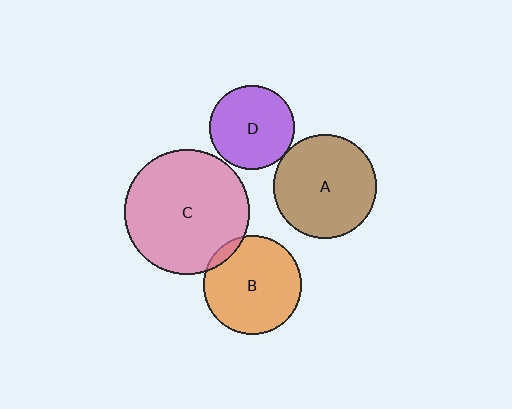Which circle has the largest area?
Circle C (pink).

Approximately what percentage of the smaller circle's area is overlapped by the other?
Approximately 5%.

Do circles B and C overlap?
Yes.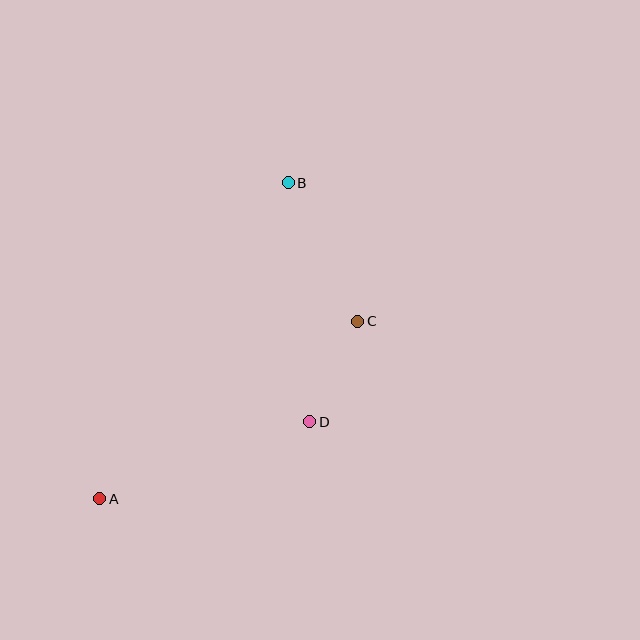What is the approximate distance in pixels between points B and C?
The distance between B and C is approximately 155 pixels.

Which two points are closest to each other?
Points C and D are closest to each other.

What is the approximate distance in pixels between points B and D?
The distance between B and D is approximately 240 pixels.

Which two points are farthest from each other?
Points A and B are farthest from each other.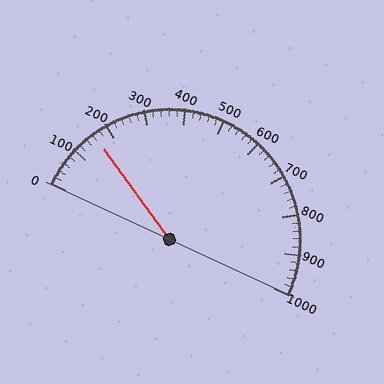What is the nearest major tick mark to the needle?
The nearest major tick mark is 200.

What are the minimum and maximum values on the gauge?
The gauge ranges from 0 to 1000.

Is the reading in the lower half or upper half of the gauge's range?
The reading is in the lower half of the range (0 to 1000).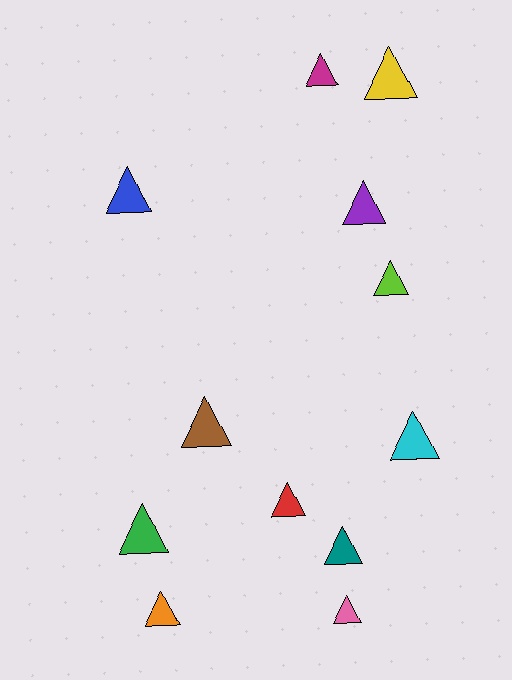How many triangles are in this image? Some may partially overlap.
There are 12 triangles.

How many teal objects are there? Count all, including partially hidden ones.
There is 1 teal object.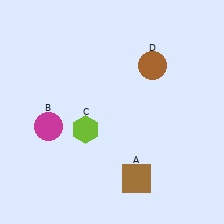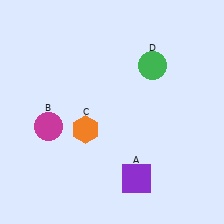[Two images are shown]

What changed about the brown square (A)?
In Image 1, A is brown. In Image 2, it changed to purple.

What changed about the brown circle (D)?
In Image 1, D is brown. In Image 2, it changed to green.